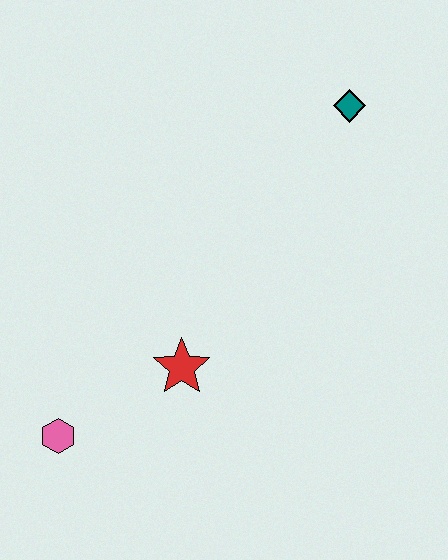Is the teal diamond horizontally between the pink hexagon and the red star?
No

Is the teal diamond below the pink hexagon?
No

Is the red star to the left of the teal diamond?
Yes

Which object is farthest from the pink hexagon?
The teal diamond is farthest from the pink hexagon.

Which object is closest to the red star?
The pink hexagon is closest to the red star.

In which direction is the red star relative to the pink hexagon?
The red star is to the right of the pink hexagon.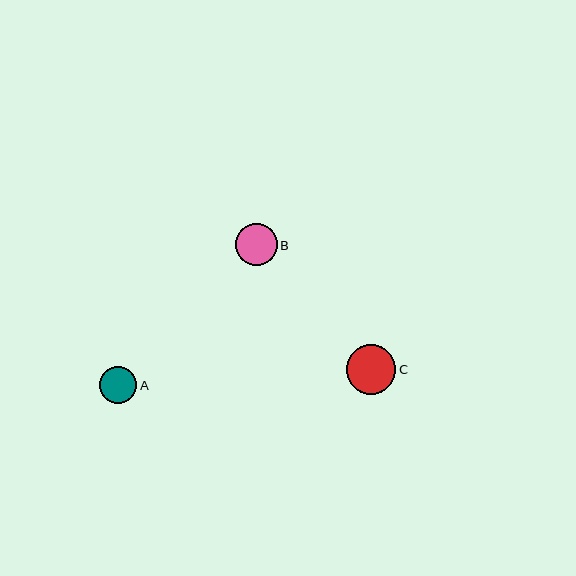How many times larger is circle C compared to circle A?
Circle C is approximately 1.3 times the size of circle A.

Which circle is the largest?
Circle C is the largest with a size of approximately 49 pixels.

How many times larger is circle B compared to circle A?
Circle B is approximately 1.1 times the size of circle A.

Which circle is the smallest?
Circle A is the smallest with a size of approximately 37 pixels.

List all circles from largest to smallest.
From largest to smallest: C, B, A.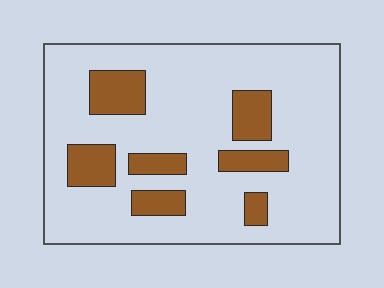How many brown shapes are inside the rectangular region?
7.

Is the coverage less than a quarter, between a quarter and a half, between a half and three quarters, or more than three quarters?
Less than a quarter.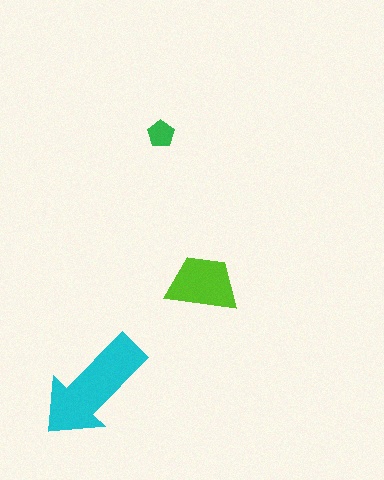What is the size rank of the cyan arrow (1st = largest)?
1st.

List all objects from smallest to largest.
The green pentagon, the lime trapezoid, the cyan arrow.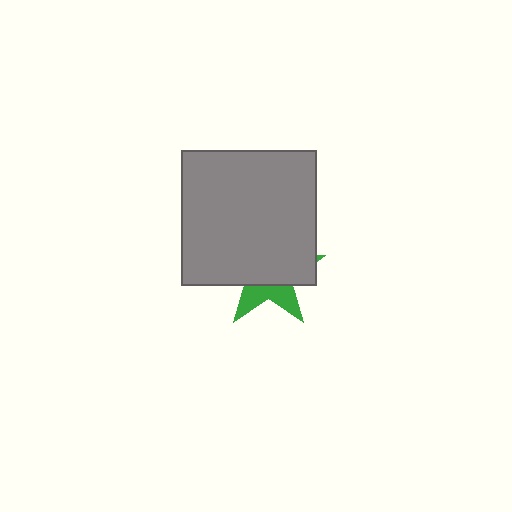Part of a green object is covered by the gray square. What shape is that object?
It is a star.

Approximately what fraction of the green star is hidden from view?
Roughly 67% of the green star is hidden behind the gray square.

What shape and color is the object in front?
The object in front is a gray square.